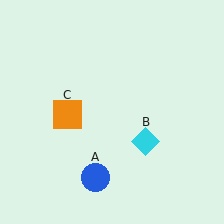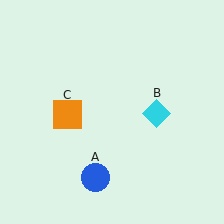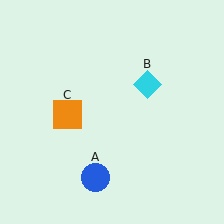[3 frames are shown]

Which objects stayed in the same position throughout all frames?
Blue circle (object A) and orange square (object C) remained stationary.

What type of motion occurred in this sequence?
The cyan diamond (object B) rotated counterclockwise around the center of the scene.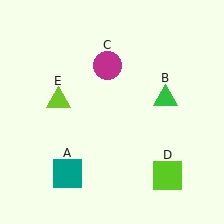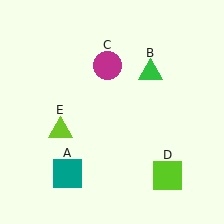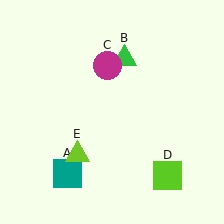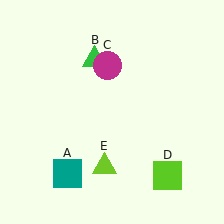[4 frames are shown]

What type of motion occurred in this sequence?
The green triangle (object B), lime triangle (object E) rotated counterclockwise around the center of the scene.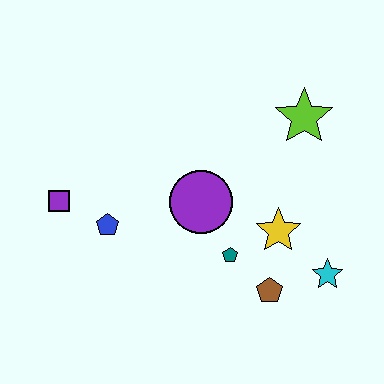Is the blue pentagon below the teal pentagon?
No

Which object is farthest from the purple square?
The cyan star is farthest from the purple square.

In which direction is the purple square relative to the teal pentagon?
The purple square is to the left of the teal pentagon.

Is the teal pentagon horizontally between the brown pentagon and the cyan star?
No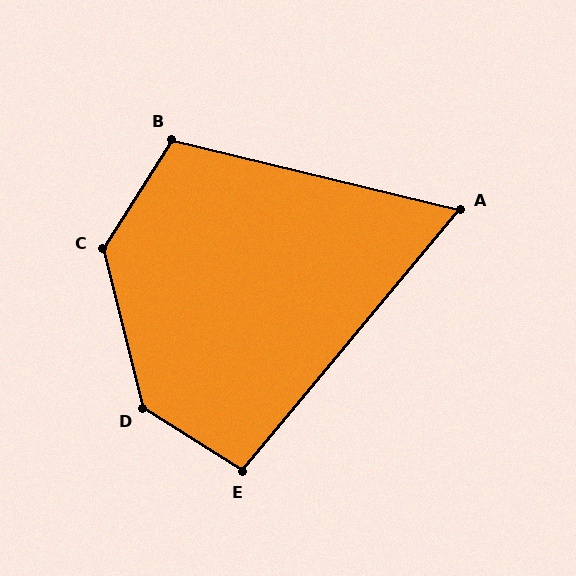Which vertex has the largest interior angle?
D, at approximately 136 degrees.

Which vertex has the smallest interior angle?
A, at approximately 64 degrees.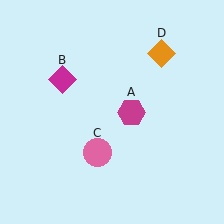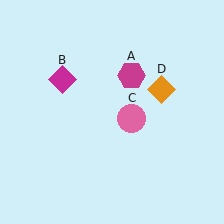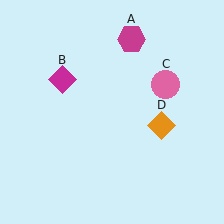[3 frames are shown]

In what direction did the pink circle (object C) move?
The pink circle (object C) moved up and to the right.